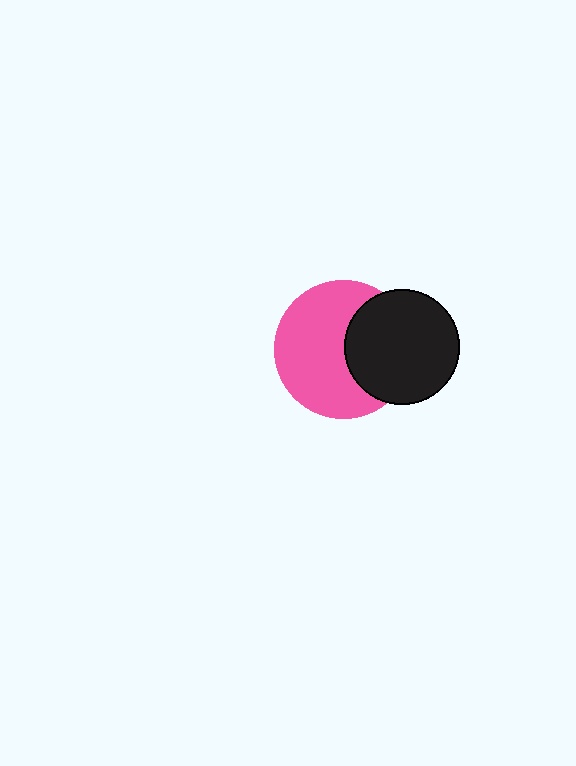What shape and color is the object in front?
The object in front is a black circle.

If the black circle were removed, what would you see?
You would see the complete pink circle.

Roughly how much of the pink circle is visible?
About half of it is visible (roughly 64%).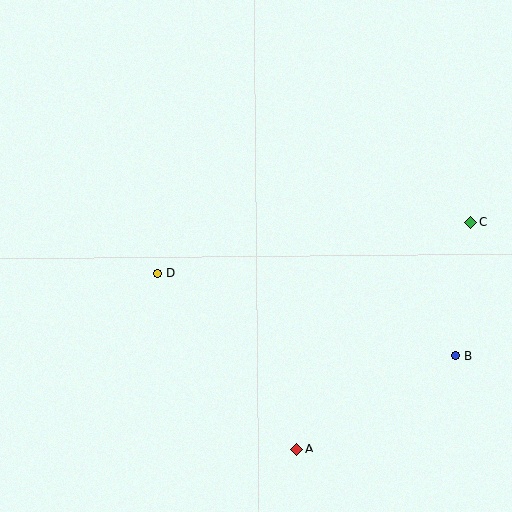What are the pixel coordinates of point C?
Point C is at (470, 222).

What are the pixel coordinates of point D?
Point D is at (158, 273).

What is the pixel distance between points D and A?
The distance between D and A is 224 pixels.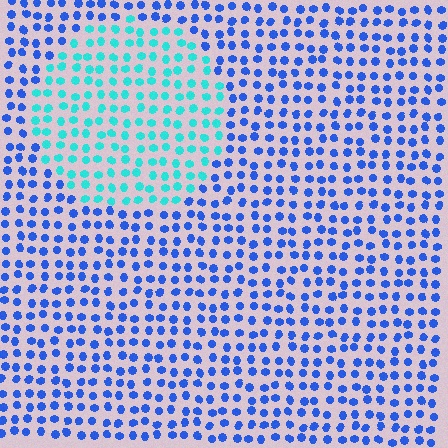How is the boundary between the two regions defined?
The boundary is defined purely by a slight shift in hue (about 47 degrees). Spacing, size, and orientation are identical on both sides.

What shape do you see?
I see a circle.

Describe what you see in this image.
The image is filled with small blue elements in a uniform arrangement. A circle-shaped region is visible where the elements are tinted to a slightly different hue, forming a subtle color boundary.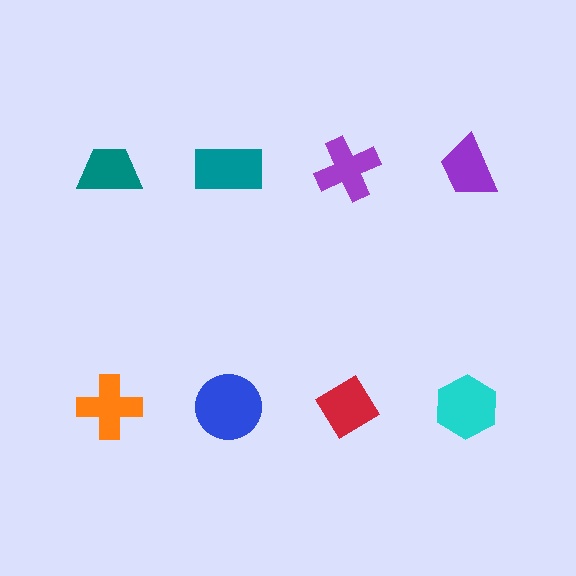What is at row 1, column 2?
A teal rectangle.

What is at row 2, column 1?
An orange cross.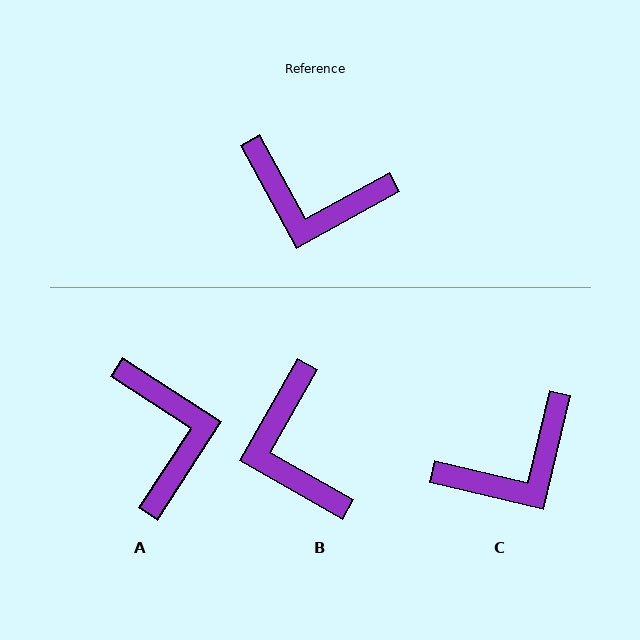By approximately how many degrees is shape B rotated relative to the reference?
Approximately 59 degrees clockwise.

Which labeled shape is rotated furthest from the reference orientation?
A, about 118 degrees away.